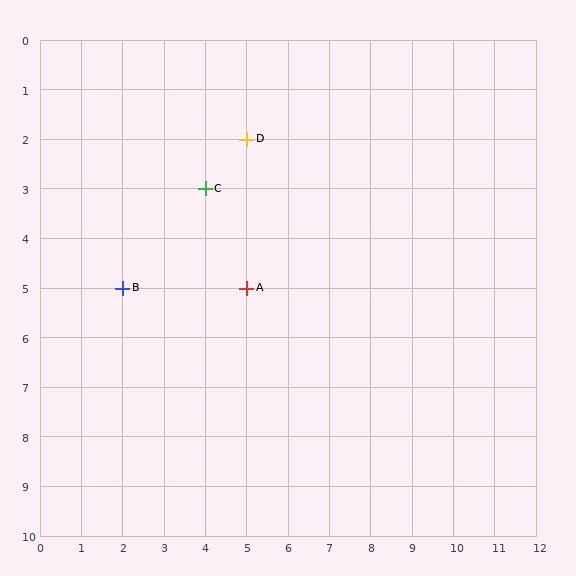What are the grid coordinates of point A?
Point A is at grid coordinates (5, 5).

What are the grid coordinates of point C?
Point C is at grid coordinates (4, 3).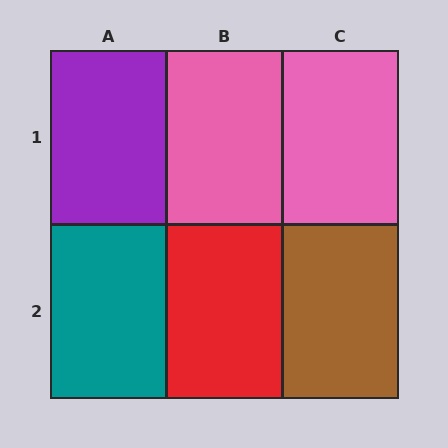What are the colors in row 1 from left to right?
Purple, pink, pink.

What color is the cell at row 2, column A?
Teal.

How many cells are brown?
1 cell is brown.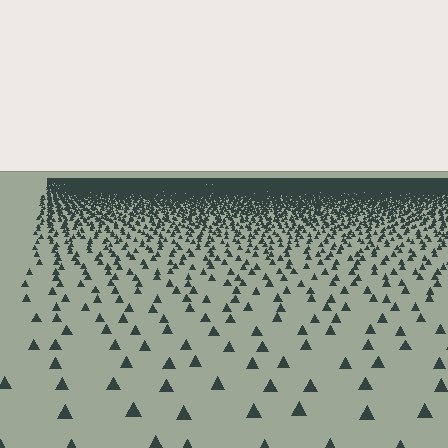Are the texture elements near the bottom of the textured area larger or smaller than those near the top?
Larger. Near the bottom, elements are closer to the viewer and appear at a bigger on-screen size.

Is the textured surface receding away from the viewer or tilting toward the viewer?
The surface is receding away from the viewer. Texture elements get smaller and denser toward the top.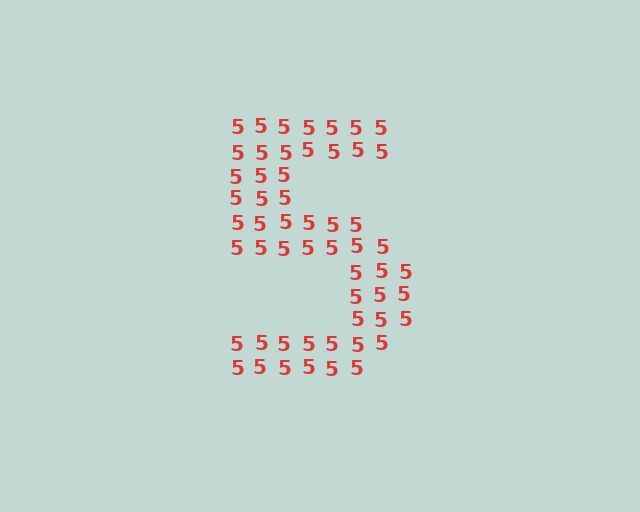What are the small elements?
The small elements are digit 5's.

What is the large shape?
The large shape is the digit 5.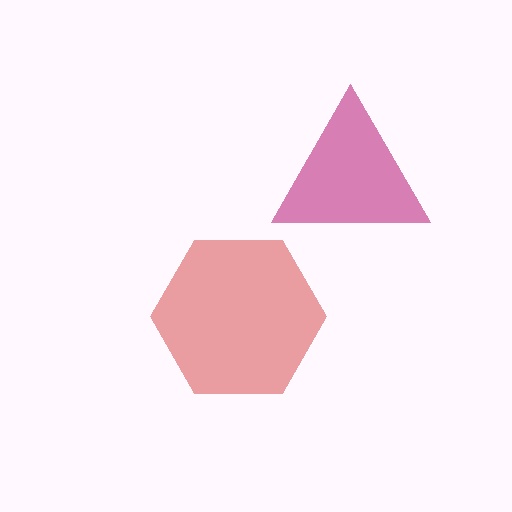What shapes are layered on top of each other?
The layered shapes are: a red hexagon, a magenta triangle.